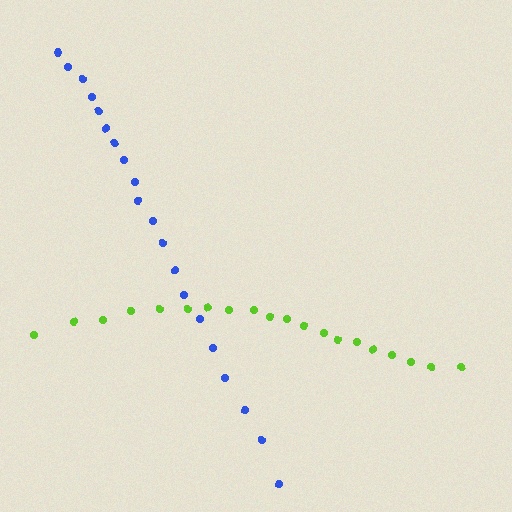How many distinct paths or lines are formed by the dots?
There are 2 distinct paths.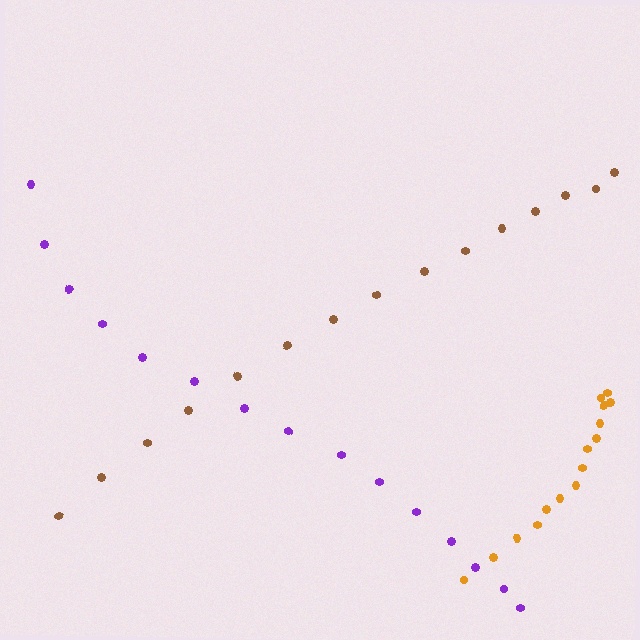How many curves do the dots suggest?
There are 3 distinct paths.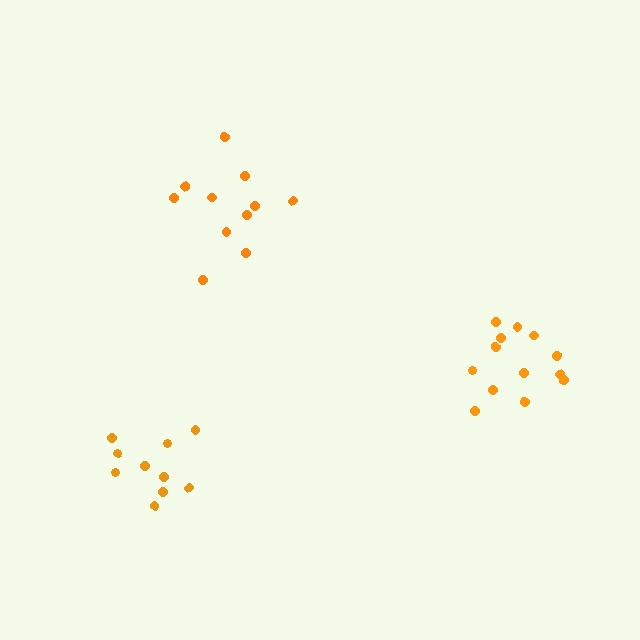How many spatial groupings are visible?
There are 3 spatial groupings.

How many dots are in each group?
Group 1: 11 dots, Group 2: 13 dots, Group 3: 10 dots (34 total).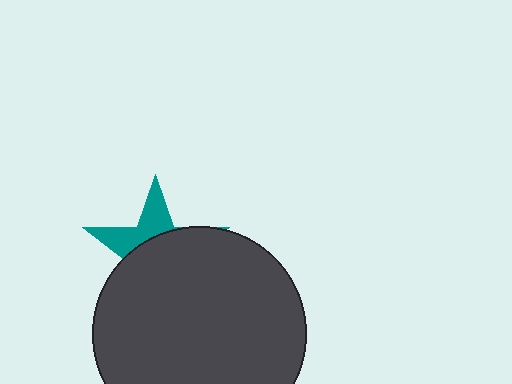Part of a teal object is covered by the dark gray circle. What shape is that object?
It is a star.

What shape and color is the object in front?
The object in front is a dark gray circle.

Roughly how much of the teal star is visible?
A small part of it is visible (roughly 33%).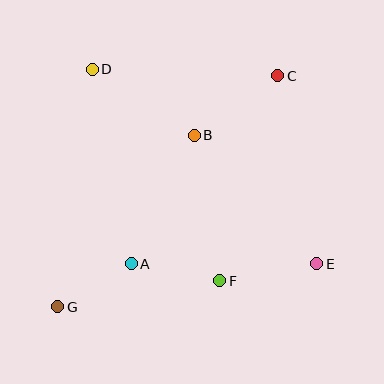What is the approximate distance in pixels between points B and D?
The distance between B and D is approximately 121 pixels.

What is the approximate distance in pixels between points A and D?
The distance between A and D is approximately 198 pixels.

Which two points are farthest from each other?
Points C and G are farthest from each other.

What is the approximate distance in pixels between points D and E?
The distance between D and E is approximately 297 pixels.